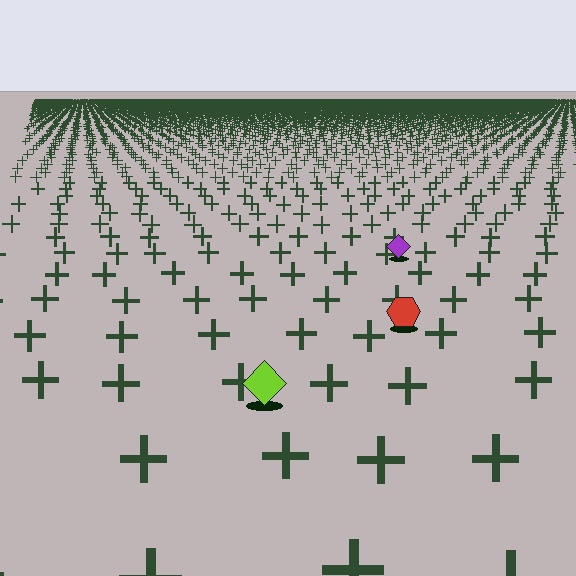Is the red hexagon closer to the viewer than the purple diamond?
Yes. The red hexagon is closer — you can tell from the texture gradient: the ground texture is coarser near it.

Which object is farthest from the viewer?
The purple diamond is farthest from the viewer. It appears smaller and the ground texture around it is denser.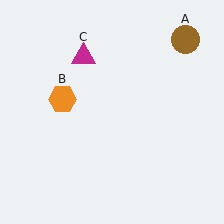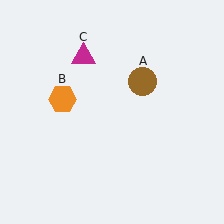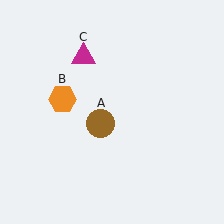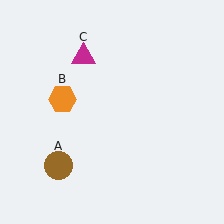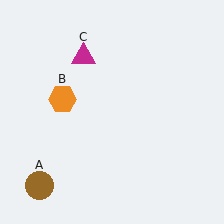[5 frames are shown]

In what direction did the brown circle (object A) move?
The brown circle (object A) moved down and to the left.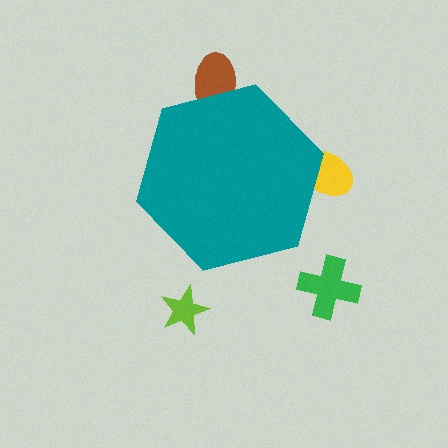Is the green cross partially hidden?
No, the green cross is fully visible.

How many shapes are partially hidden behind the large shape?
2 shapes are partially hidden.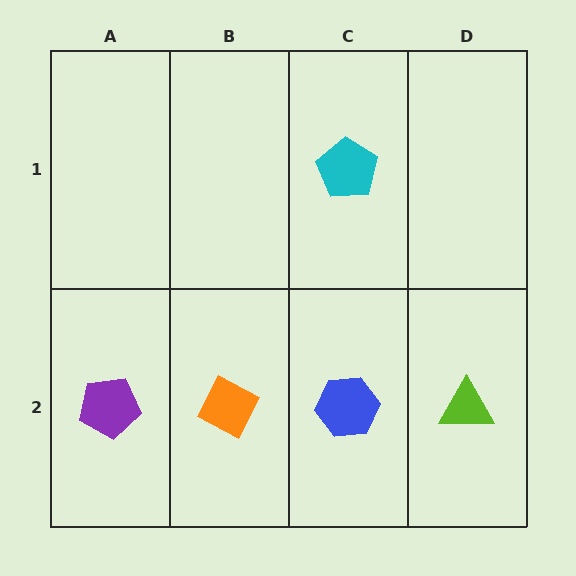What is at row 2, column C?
A blue hexagon.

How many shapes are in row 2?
4 shapes.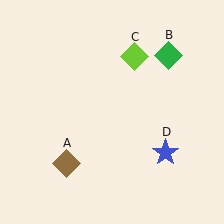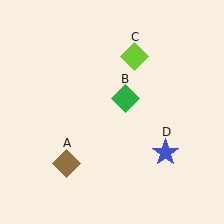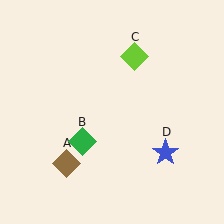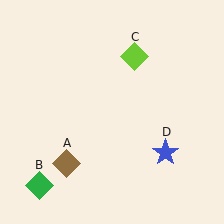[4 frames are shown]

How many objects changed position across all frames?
1 object changed position: green diamond (object B).